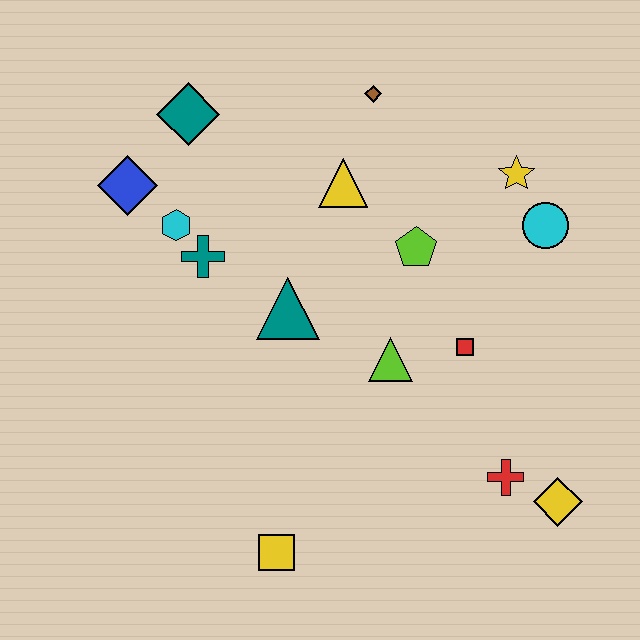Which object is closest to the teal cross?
The cyan hexagon is closest to the teal cross.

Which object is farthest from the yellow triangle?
The yellow diamond is farthest from the yellow triangle.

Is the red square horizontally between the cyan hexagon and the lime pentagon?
No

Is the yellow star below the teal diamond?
Yes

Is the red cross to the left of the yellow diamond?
Yes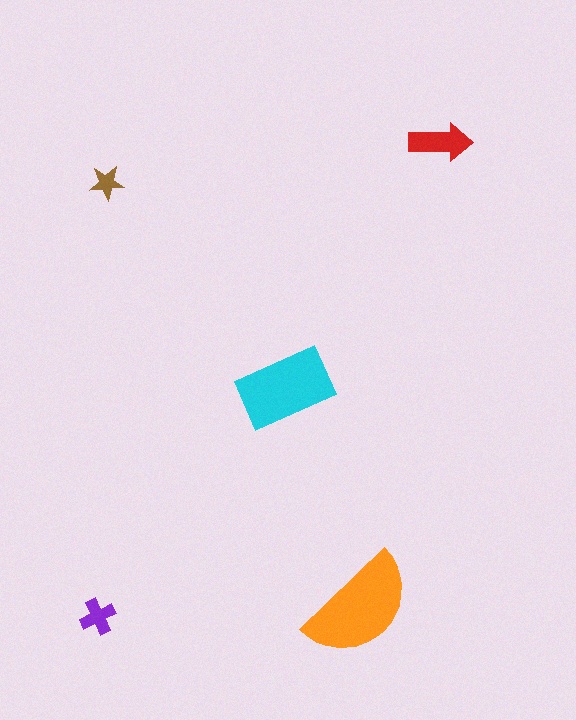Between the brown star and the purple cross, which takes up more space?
The purple cross.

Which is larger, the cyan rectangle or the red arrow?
The cyan rectangle.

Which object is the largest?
The orange semicircle.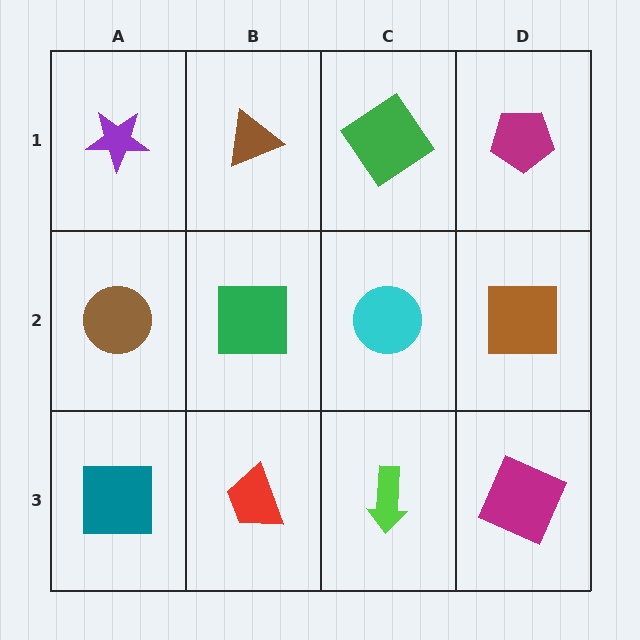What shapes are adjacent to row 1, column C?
A cyan circle (row 2, column C), a brown triangle (row 1, column B), a magenta pentagon (row 1, column D).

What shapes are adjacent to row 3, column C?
A cyan circle (row 2, column C), a red trapezoid (row 3, column B), a magenta square (row 3, column D).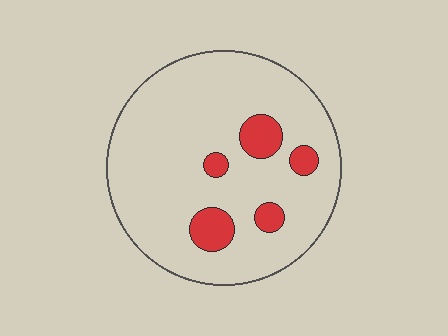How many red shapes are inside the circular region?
5.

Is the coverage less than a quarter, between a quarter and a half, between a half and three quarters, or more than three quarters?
Less than a quarter.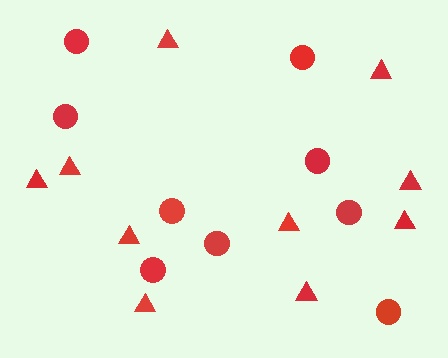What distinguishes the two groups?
There are 2 groups: one group of triangles (10) and one group of circles (9).